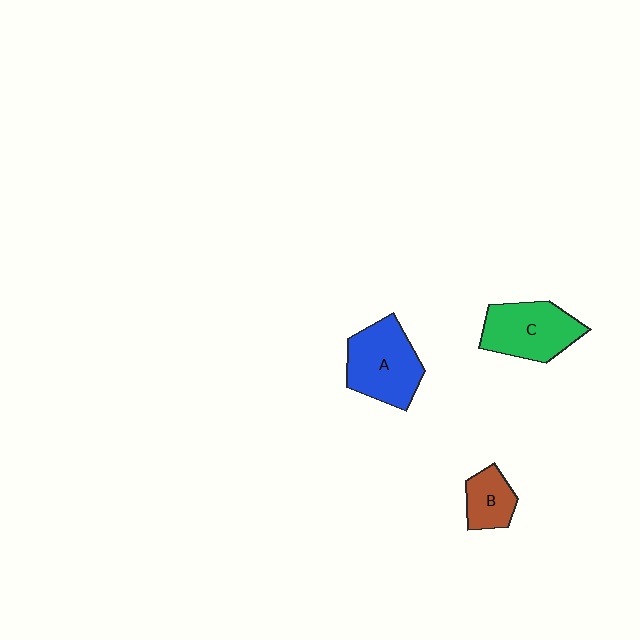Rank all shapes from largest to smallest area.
From largest to smallest: A (blue), C (green), B (brown).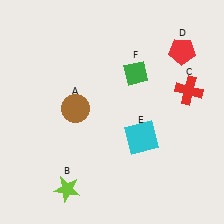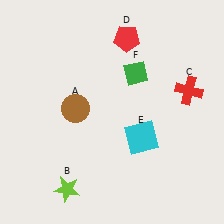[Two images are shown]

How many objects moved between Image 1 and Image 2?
1 object moved between the two images.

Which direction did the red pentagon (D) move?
The red pentagon (D) moved left.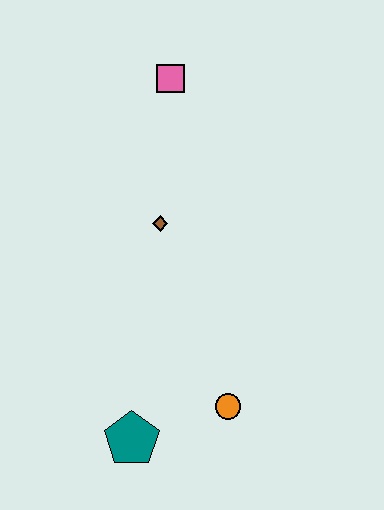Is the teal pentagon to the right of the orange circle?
No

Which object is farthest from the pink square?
The teal pentagon is farthest from the pink square.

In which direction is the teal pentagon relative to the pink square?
The teal pentagon is below the pink square.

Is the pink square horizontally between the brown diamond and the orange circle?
Yes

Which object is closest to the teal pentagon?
The orange circle is closest to the teal pentagon.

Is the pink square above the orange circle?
Yes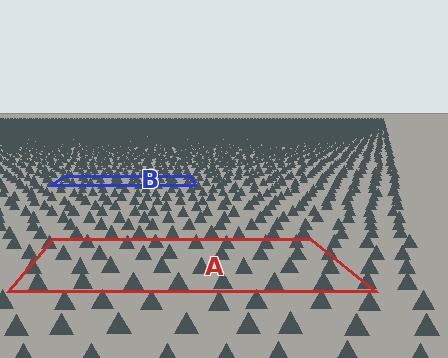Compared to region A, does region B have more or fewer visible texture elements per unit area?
Region B has more texture elements per unit area — they are packed more densely because it is farther away.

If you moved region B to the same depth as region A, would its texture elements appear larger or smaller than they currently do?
They would appear larger. At a closer depth, the same texture elements are projected at a bigger on-screen size.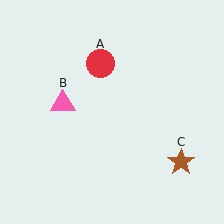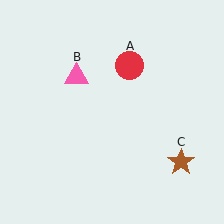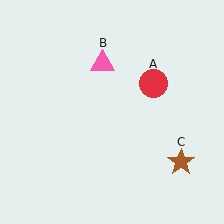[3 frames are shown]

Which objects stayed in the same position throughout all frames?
Brown star (object C) remained stationary.